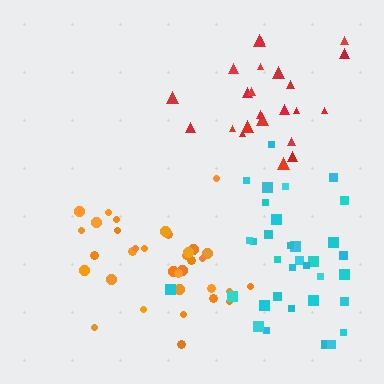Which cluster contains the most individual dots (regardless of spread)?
Orange (34).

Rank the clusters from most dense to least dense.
orange, cyan, red.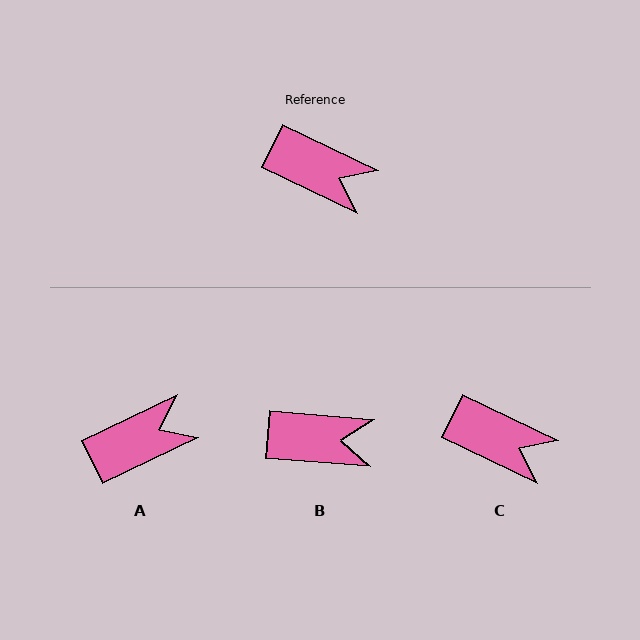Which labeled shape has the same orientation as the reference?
C.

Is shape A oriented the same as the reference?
No, it is off by about 52 degrees.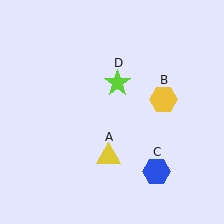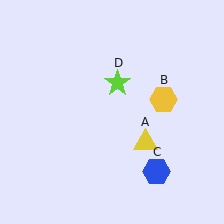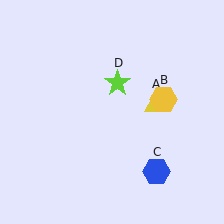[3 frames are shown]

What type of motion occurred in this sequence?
The yellow triangle (object A) rotated counterclockwise around the center of the scene.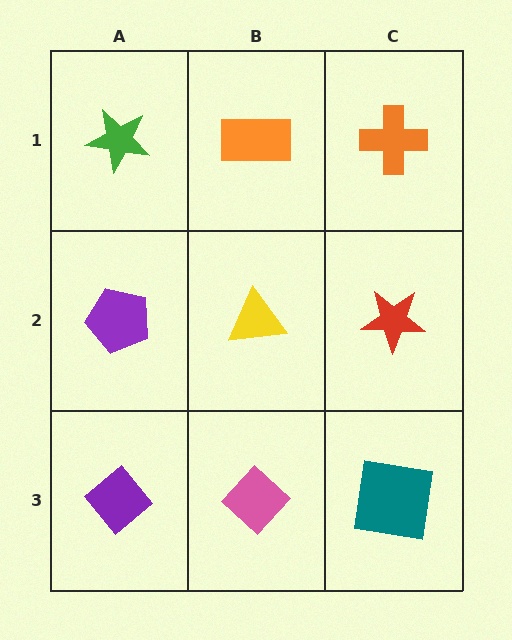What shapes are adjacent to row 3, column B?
A yellow triangle (row 2, column B), a purple diamond (row 3, column A), a teal square (row 3, column C).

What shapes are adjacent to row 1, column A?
A purple pentagon (row 2, column A), an orange rectangle (row 1, column B).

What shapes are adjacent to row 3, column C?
A red star (row 2, column C), a pink diamond (row 3, column B).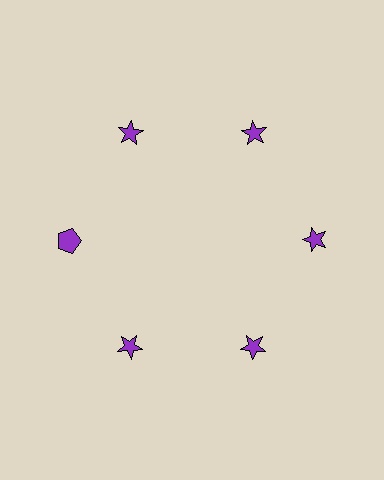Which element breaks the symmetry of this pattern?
The purple pentagon at roughly the 9 o'clock position breaks the symmetry. All other shapes are purple stars.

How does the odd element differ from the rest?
It has a different shape: pentagon instead of star.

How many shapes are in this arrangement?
There are 6 shapes arranged in a ring pattern.